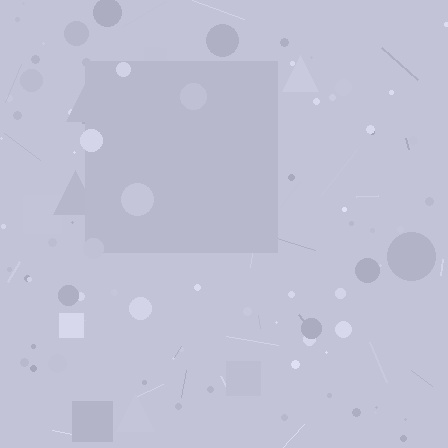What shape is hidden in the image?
A square is hidden in the image.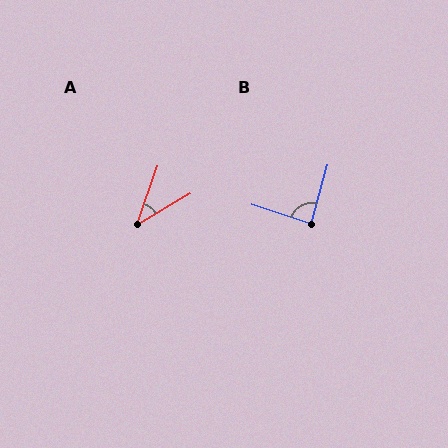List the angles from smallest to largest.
A (40°), B (88°).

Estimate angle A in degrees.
Approximately 40 degrees.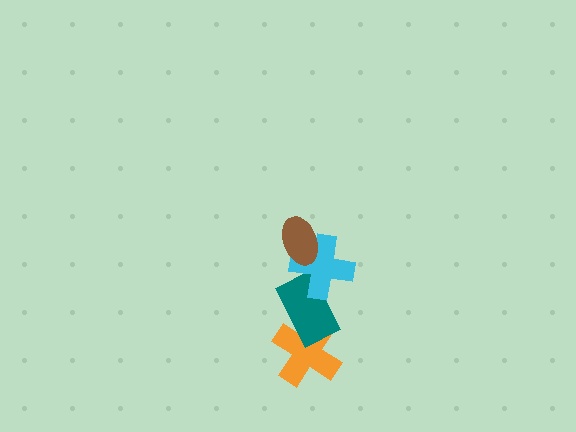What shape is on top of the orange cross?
The teal rectangle is on top of the orange cross.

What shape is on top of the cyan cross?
The brown ellipse is on top of the cyan cross.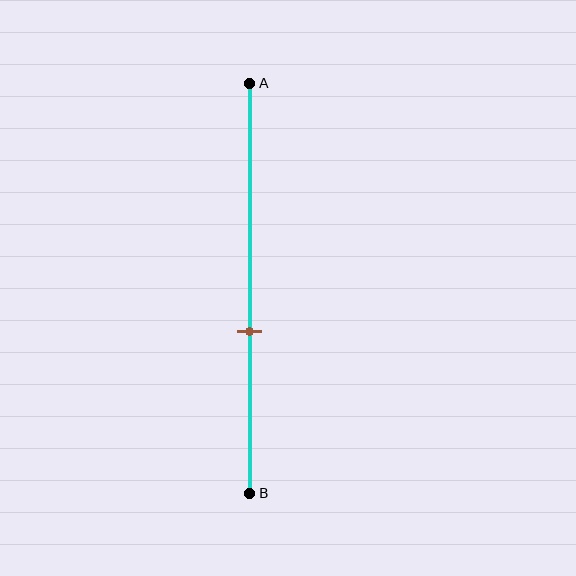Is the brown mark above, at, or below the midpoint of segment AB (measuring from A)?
The brown mark is below the midpoint of segment AB.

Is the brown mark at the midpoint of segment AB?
No, the mark is at about 60% from A, not at the 50% midpoint.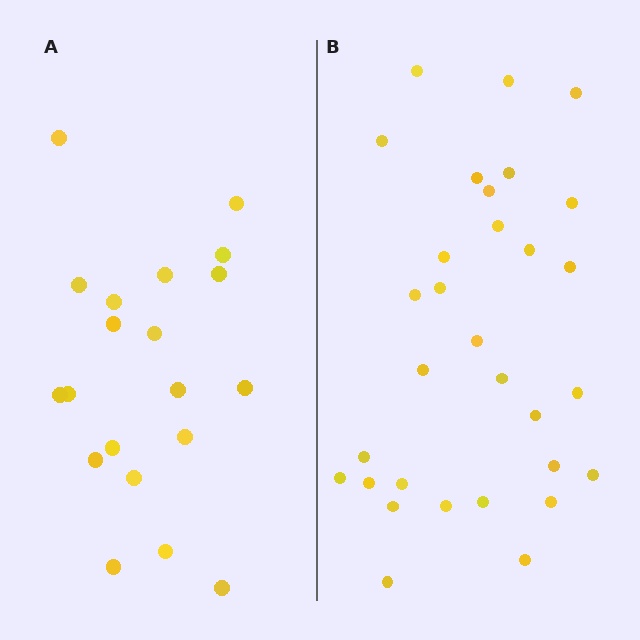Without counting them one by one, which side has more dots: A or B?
Region B (the right region) has more dots.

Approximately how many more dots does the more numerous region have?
Region B has roughly 12 or so more dots than region A.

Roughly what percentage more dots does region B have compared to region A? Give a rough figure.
About 55% more.